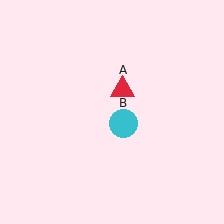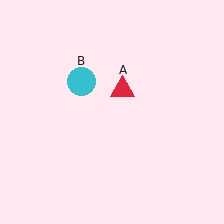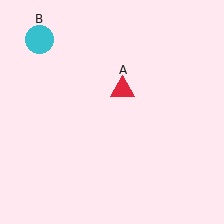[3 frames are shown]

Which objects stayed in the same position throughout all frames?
Red triangle (object A) remained stationary.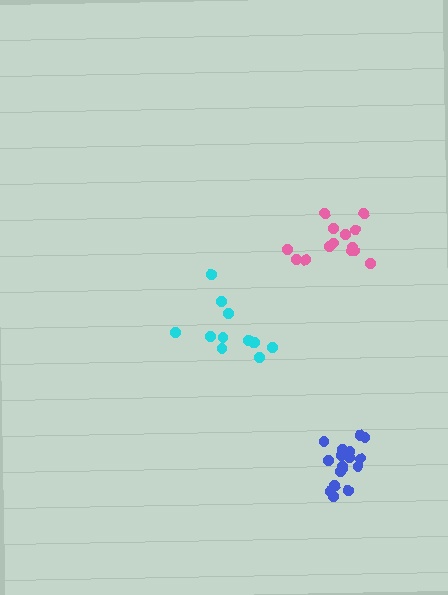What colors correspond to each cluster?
The clusters are colored: cyan, pink, blue.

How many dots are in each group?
Group 1: 11 dots, Group 2: 15 dots, Group 3: 17 dots (43 total).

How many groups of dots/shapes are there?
There are 3 groups.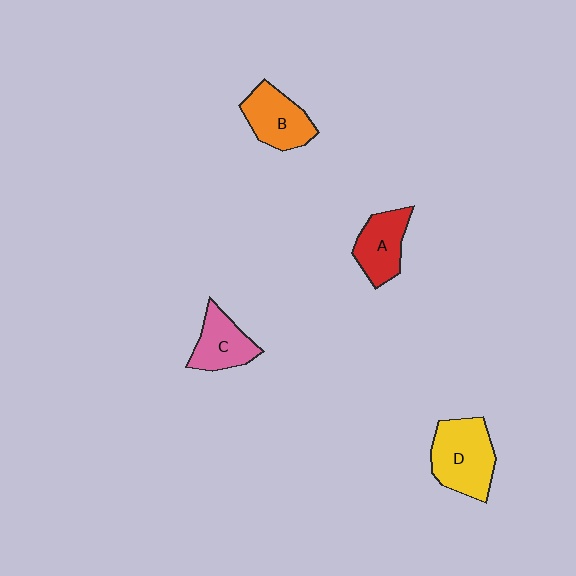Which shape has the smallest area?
Shape C (pink).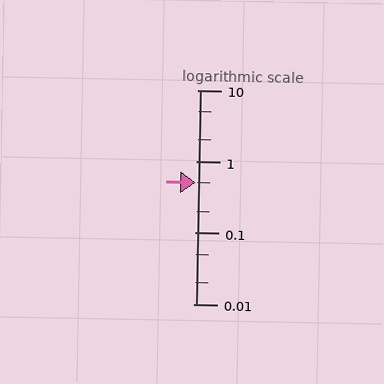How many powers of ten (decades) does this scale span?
The scale spans 3 decades, from 0.01 to 10.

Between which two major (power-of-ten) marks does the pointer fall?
The pointer is between 0.1 and 1.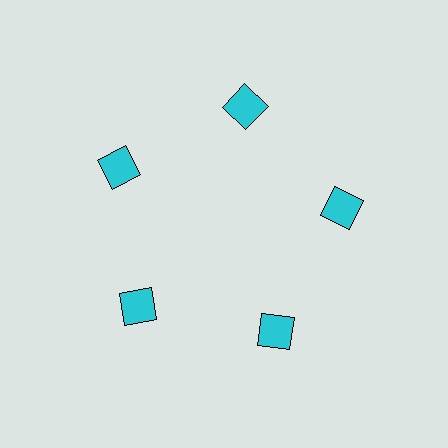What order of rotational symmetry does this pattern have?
This pattern has 5-fold rotational symmetry.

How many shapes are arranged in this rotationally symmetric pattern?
There are 5 shapes, arranged in 5 groups of 1.